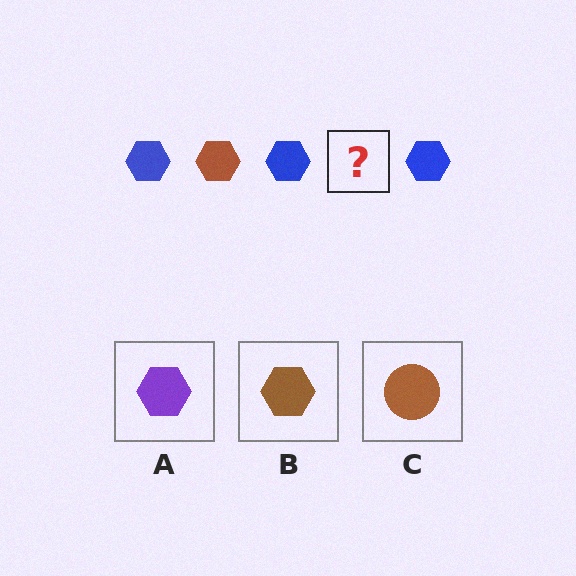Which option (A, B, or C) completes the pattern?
B.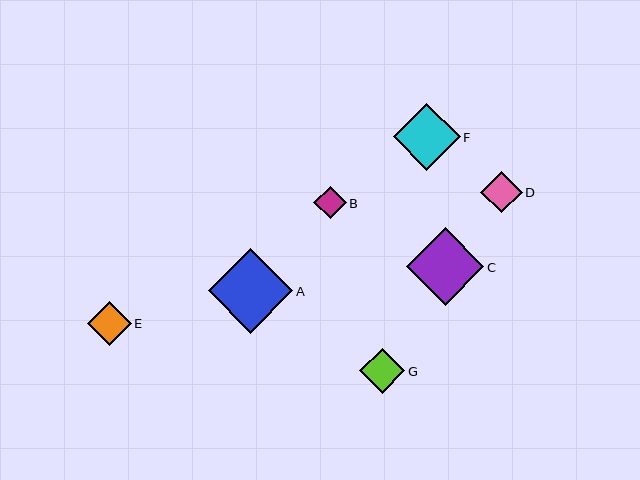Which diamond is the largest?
Diamond A is the largest with a size of approximately 84 pixels.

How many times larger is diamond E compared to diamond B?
Diamond E is approximately 1.3 times the size of diamond B.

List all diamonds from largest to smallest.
From largest to smallest: A, C, F, G, E, D, B.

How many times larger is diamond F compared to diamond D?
Diamond F is approximately 1.6 times the size of diamond D.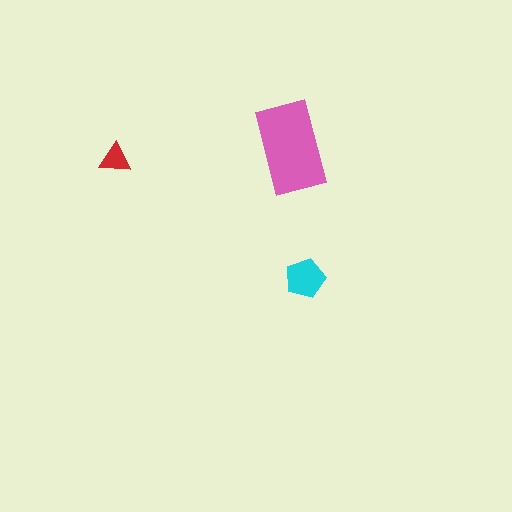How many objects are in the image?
There are 3 objects in the image.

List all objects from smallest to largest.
The red triangle, the cyan pentagon, the pink rectangle.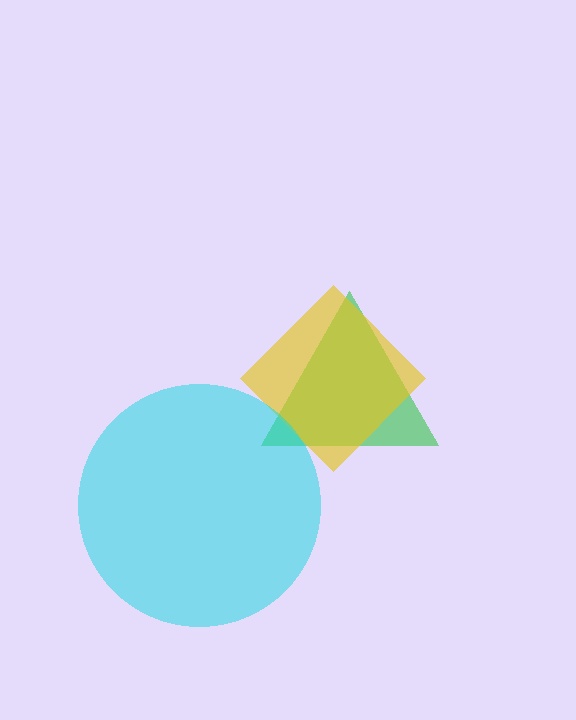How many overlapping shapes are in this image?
There are 3 overlapping shapes in the image.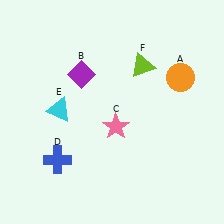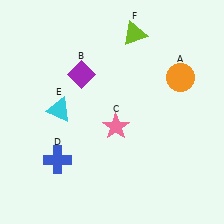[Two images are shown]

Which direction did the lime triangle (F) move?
The lime triangle (F) moved up.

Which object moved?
The lime triangle (F) moved up.